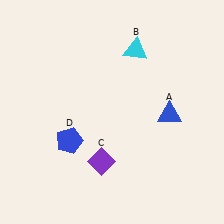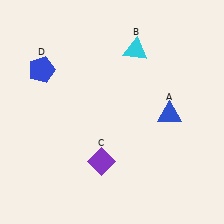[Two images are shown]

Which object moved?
The blue pentagon (D) moved up.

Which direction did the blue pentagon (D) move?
The blue pentagon (D) moved up.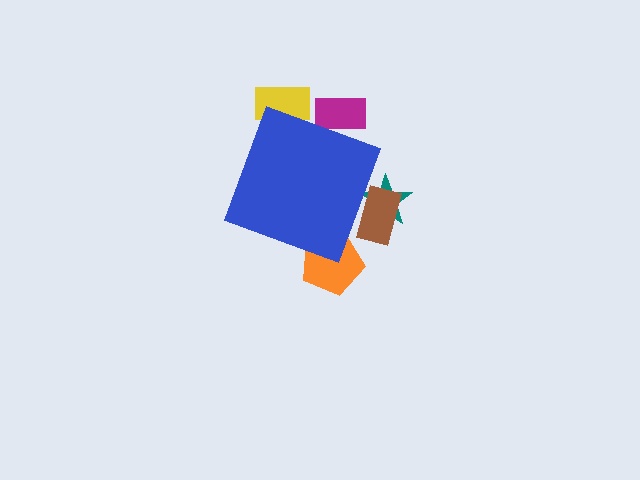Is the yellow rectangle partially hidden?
Yes, the yellow rectangle is partially hidden behind the blue diamond.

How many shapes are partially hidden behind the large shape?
5 shapes are partially hidden.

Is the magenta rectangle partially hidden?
Yes, the magenta rectangle is partially hidden behind the blue diamond.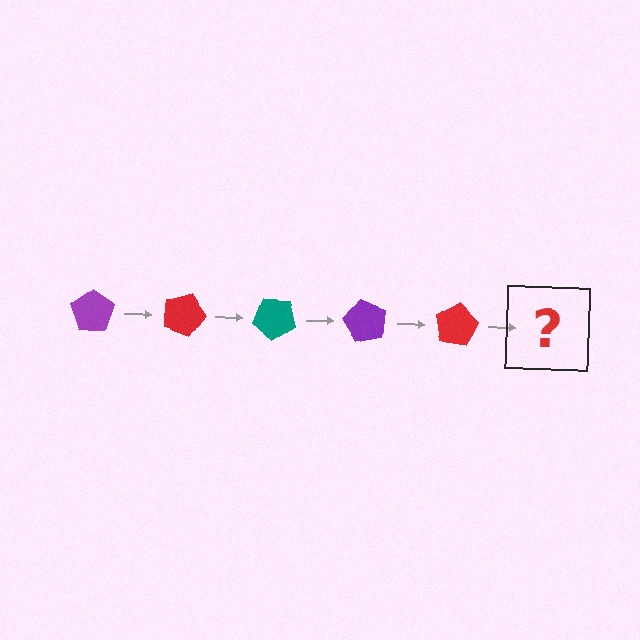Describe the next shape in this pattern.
It should be a teal pentagon, rotated 100 degrees from the start.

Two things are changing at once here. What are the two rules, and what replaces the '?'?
The two rules are that it rotates 20 degrees each step and the color cycles through purple, red, and teal. The '?' should be a teal pentagon, rotated 100 degrees from the start.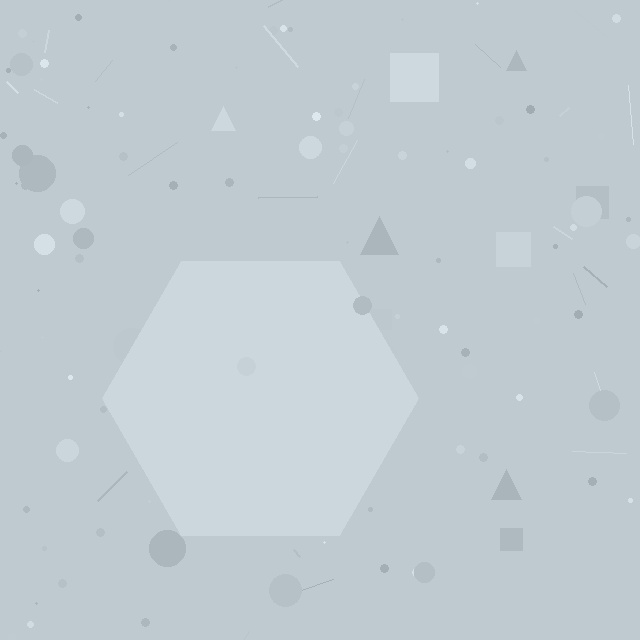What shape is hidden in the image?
A hexagon is hidden in the image.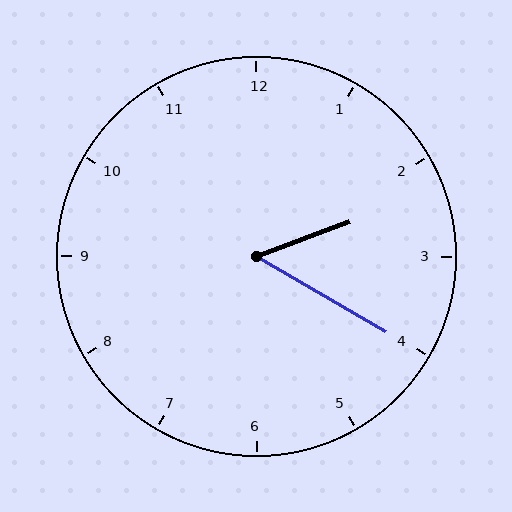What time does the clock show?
2:20.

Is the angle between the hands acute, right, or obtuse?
It is acute.